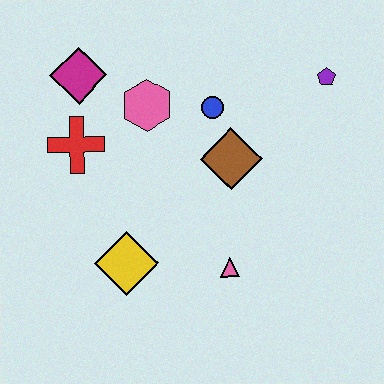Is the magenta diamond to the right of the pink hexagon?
No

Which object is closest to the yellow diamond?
The pink triangle is closest to the yellow diamond.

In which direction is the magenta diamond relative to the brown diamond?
The magenta diamond is to the left of the brown diamond.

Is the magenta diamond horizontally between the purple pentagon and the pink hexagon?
No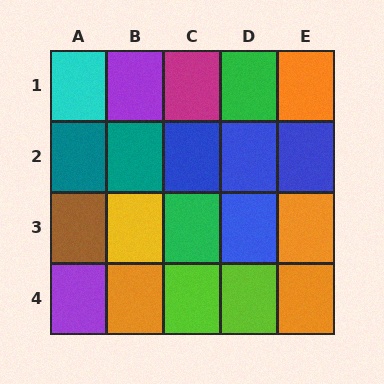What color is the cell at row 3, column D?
Blue.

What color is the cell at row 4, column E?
Orange.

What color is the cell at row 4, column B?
Orange.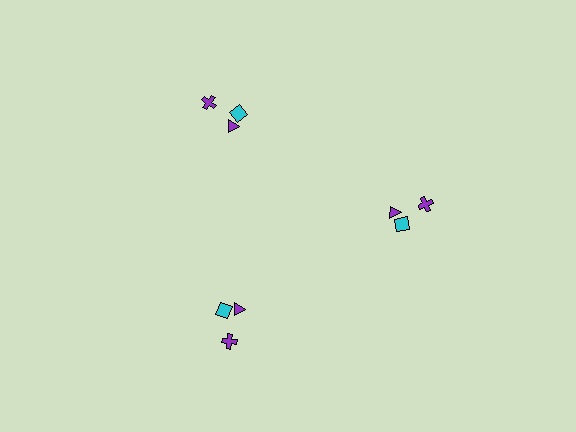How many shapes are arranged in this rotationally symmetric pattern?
There are 9 shapes, arranged in 3 groups of 3.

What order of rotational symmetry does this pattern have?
This pattern has 3-fold rotational symmetry.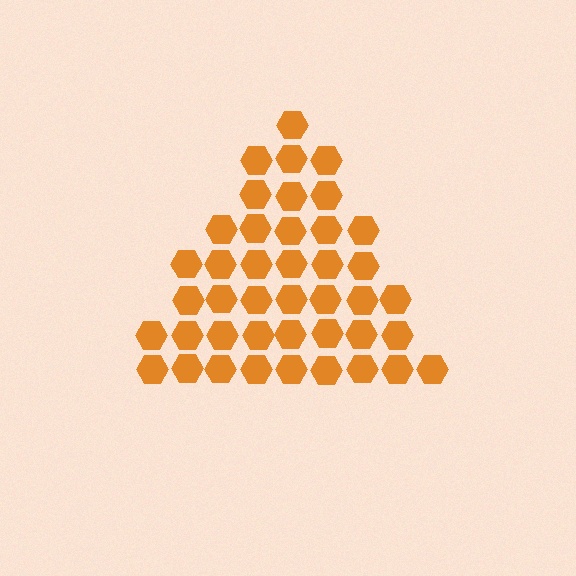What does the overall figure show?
The overall figure shows a triangle.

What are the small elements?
The small elements are hexagons.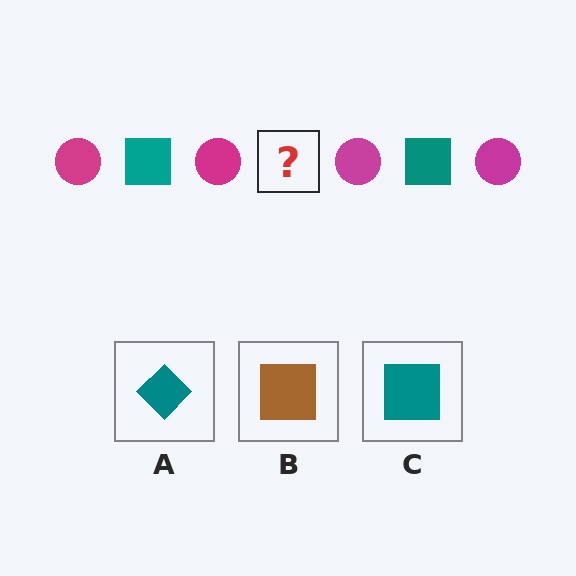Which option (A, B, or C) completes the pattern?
C.